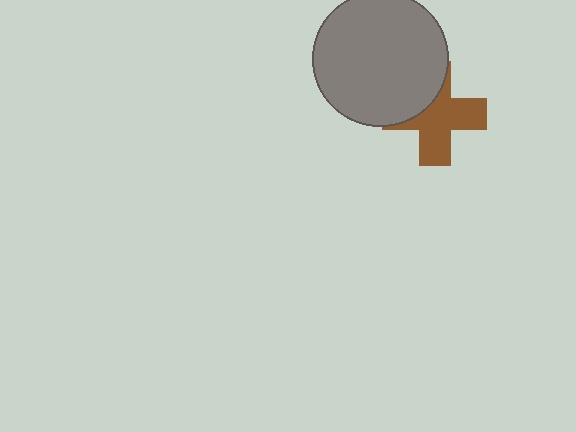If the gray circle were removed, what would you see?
You would see the complete brown cross.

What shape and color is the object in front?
The object in front is a gray circle.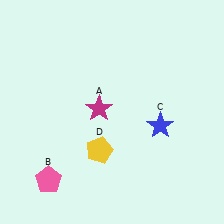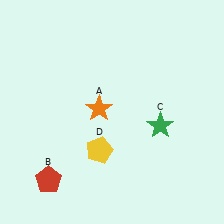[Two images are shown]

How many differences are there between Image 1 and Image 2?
There are 3 differences between the two images.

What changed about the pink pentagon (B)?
In Image 1, B is pink. In Image 2, it changed to red.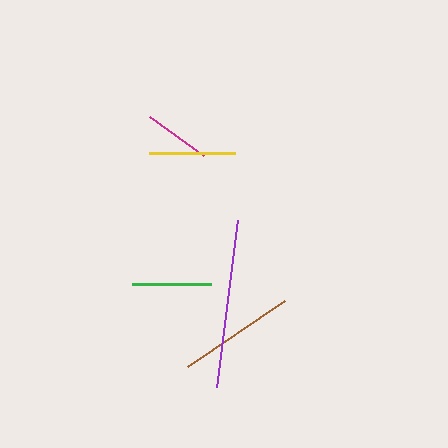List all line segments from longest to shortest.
From longest to shortest: purple, brown, yellow, green, magenta.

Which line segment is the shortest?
The magenta line is the shortest at approximately 67 pixels.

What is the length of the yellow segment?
The yellow segment is approximately 86 pixels long.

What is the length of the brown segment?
The brown segment is approximately 117 pixels long.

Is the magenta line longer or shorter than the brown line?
The brown line is longer than the magenta line.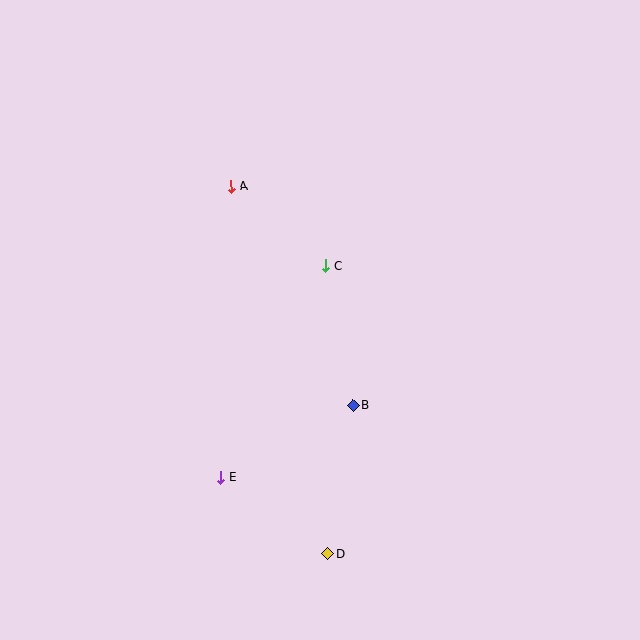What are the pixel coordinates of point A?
Point A is at (231, 186).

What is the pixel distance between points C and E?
The distance between C and E is 236 pixels.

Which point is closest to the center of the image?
Point C at (326, 265) is closest to the center.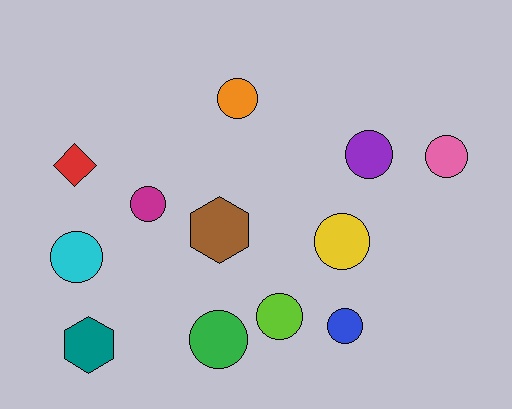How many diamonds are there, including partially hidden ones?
There is 1 diamond.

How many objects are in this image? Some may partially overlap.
There are 12 objects.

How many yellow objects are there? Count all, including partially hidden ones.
There is 1 yellow object.